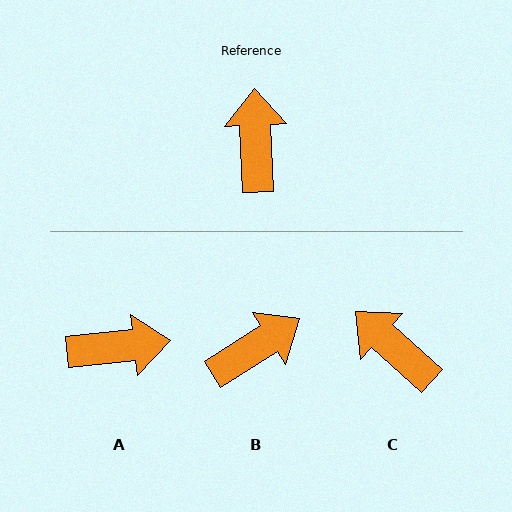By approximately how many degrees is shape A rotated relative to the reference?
Approximately 86 degrees clockwise.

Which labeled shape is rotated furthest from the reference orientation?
A, about 86 degrees away.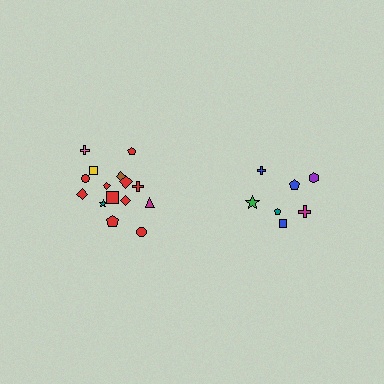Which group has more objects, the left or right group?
The left group.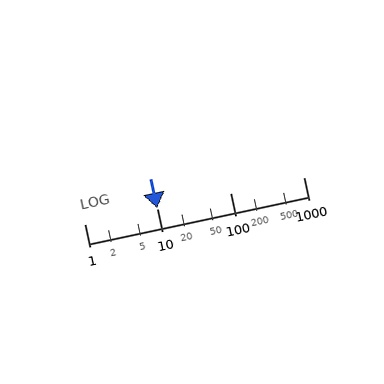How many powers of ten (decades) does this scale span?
The scale spans 3 decades, from 1 to 1000.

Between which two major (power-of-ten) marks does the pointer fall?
The pointer is between 1 and 10.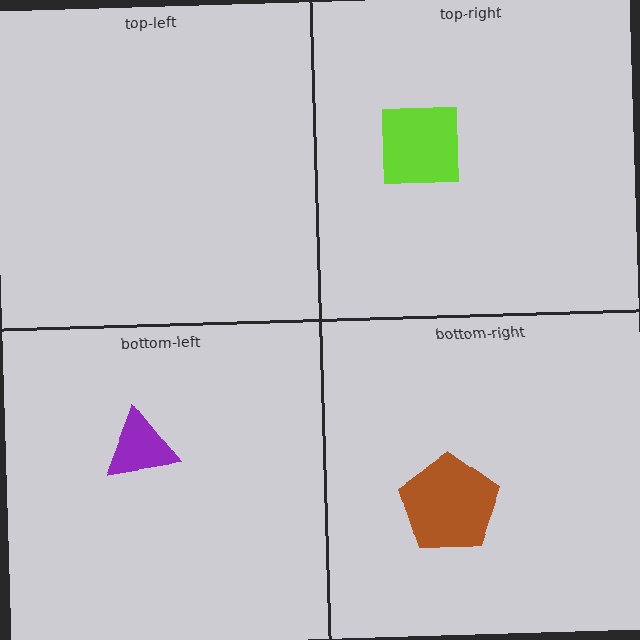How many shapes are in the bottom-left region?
1.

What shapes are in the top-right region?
The lime square.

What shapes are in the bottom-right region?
The brown pentagon.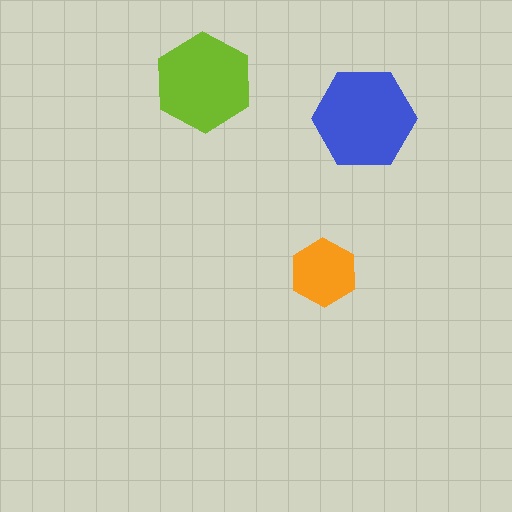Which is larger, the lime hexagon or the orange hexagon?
The lime one.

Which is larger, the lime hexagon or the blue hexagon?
The blue one.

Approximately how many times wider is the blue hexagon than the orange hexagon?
About 1.5 times wider.